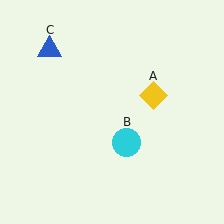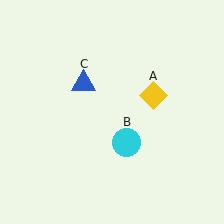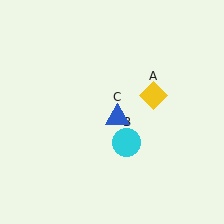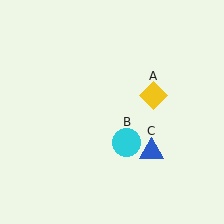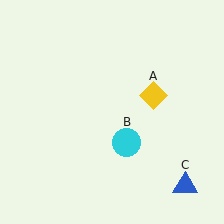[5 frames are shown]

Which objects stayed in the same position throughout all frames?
Yellow diamond (object A) and cyan circle (object B) remained stationary.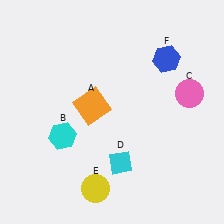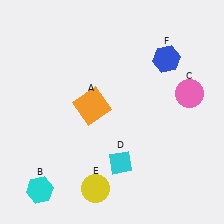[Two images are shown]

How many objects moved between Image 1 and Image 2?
1 object moved between the two images.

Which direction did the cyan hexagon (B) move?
The cyan hexagon (B) moved down.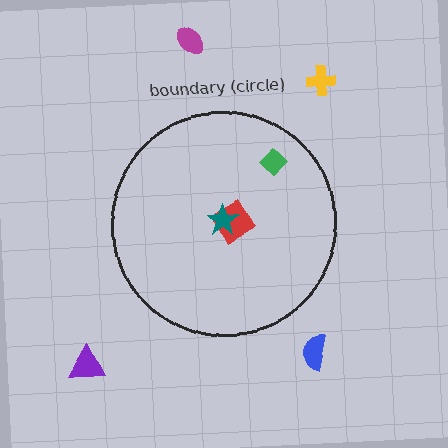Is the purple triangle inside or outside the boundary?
Outside.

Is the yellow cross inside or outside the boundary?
Outside.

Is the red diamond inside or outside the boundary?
Inside.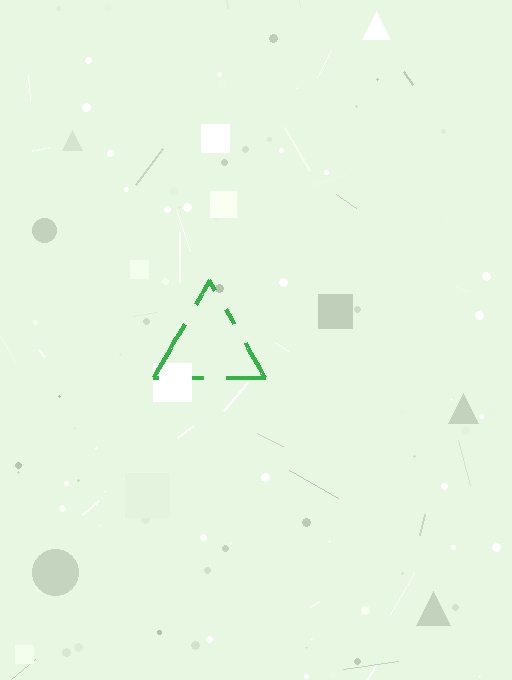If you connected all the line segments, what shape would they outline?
They would outline a triangle.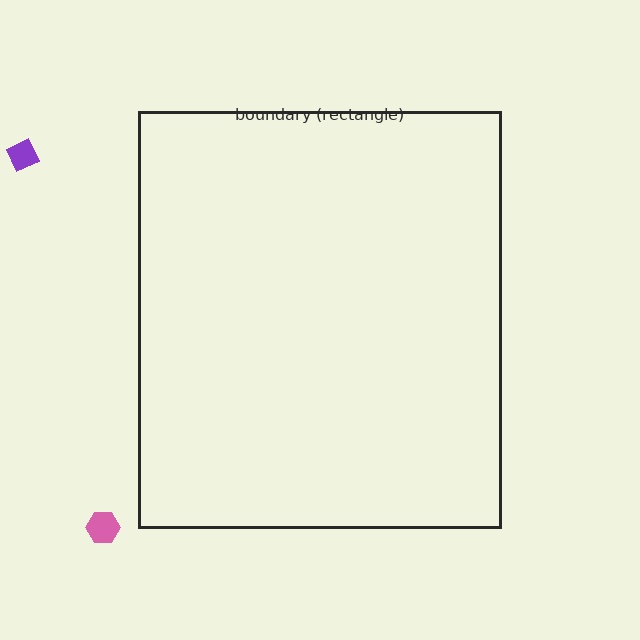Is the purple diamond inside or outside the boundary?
Outside.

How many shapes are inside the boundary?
0 inside, 2 outside.